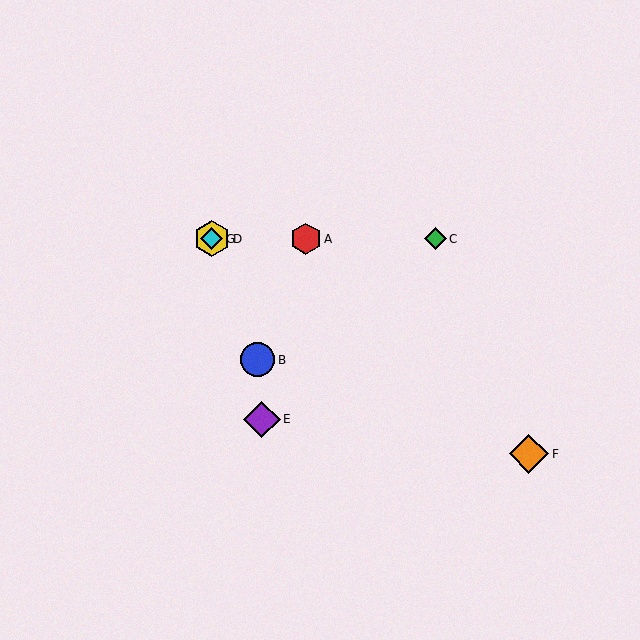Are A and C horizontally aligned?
Yes, both are at y≈239.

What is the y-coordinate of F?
Object F is at y≈454.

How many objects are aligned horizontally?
4 objects (A, C, D, G) are aligned horizontally.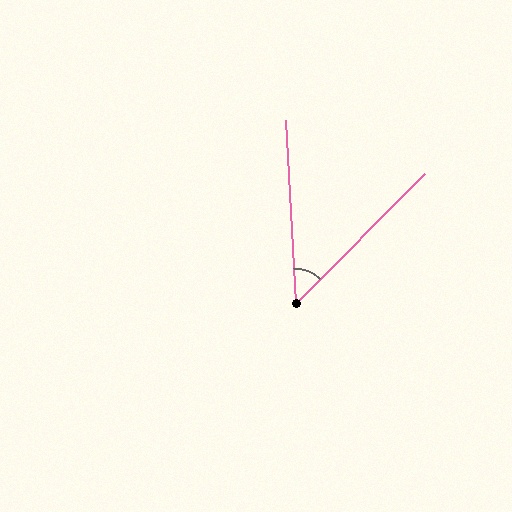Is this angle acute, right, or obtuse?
It is acute.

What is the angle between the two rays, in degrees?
Approximately 48 degrees.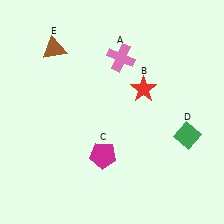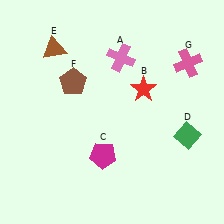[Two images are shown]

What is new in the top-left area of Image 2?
A brown pentagon (F) was added in the top-left area of Image 2.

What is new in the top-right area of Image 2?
A pink cross (G) was added in the top-right area of Image 2.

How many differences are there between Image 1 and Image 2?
There are 2 differences between the two images.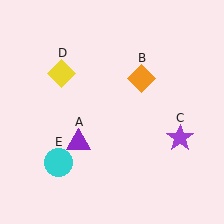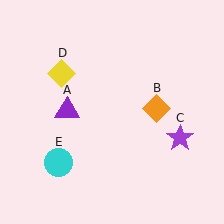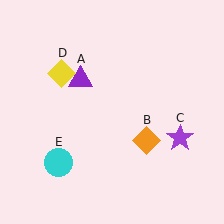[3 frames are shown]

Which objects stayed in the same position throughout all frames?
Purple star (object C) and yellow diamond (object D) and cyan circle (object E) remained stationary.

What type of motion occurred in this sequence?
The purple triangle (object A), orange diamond (object B) rotated clockwise around the center of the scene.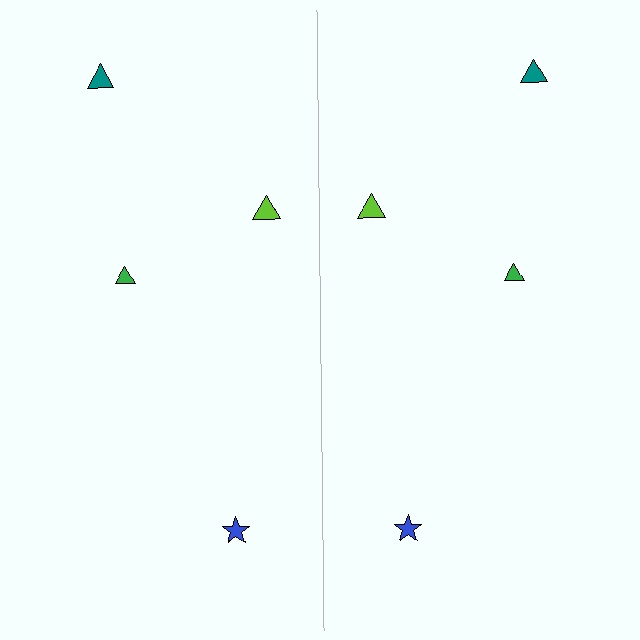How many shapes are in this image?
There are 8 shapes in this image.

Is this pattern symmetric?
Yes, this pattern has bilateral (reflection) symmetry.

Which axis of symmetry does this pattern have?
The pattern has a vertical axis of symmetry running through the center of the image.